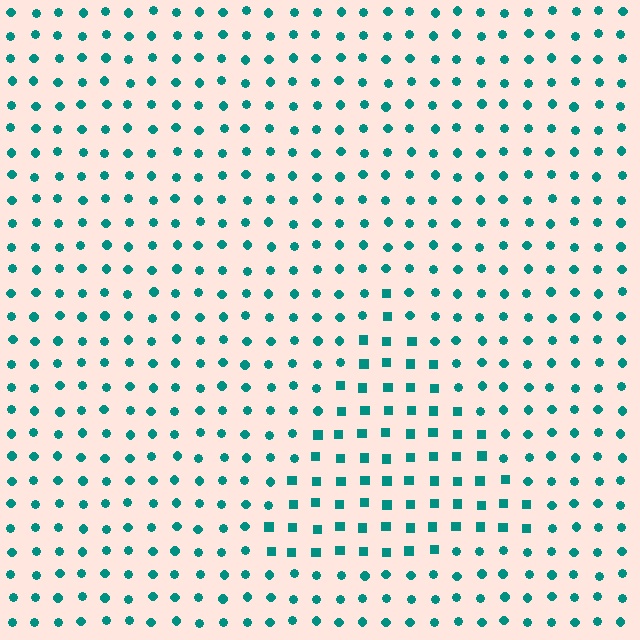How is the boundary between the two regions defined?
The boundary is defined by a change in element shape: squares inside vs. circles outside. All elements share the same color and spacing.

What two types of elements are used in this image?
The image uses squares inside the triangle region and circles outside it.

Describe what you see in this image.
The image is filled with small teal elements arranged in a uniform grid. A triangle-shaped region contains squares, while the surrounding area contains circles. The boundary is defined purely by the change in element shape.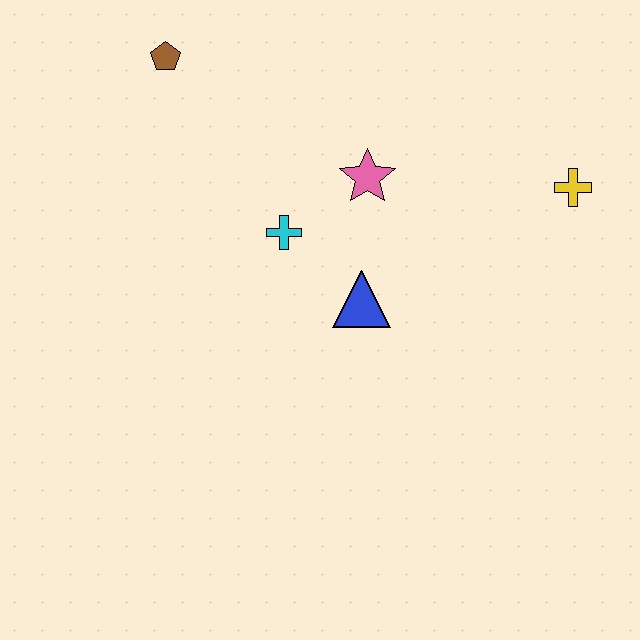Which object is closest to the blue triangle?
The cyan cross is closest to the blue triangle.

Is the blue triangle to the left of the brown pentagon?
No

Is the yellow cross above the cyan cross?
Yes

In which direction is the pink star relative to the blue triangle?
The pink star is above the blue triangle.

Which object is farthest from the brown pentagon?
The yellow cross is farthest from the brown pentagon.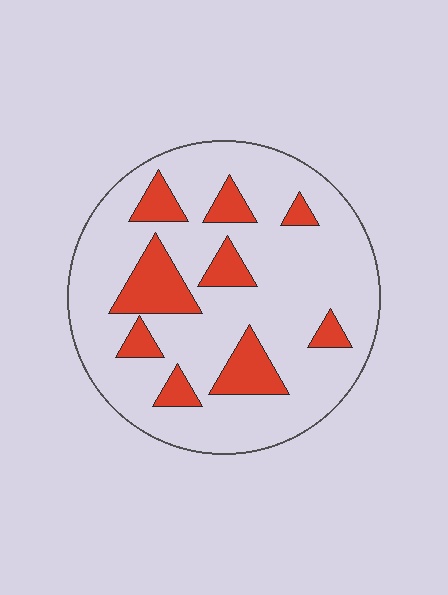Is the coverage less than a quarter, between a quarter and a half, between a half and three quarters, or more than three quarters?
Less than a quarter.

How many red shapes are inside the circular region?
9.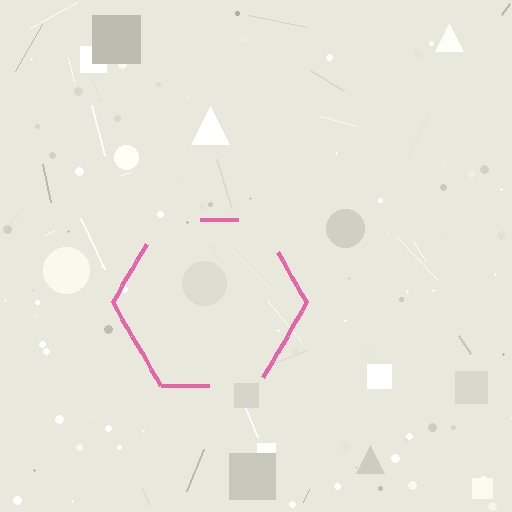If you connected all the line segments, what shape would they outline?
They would outline a hexagon.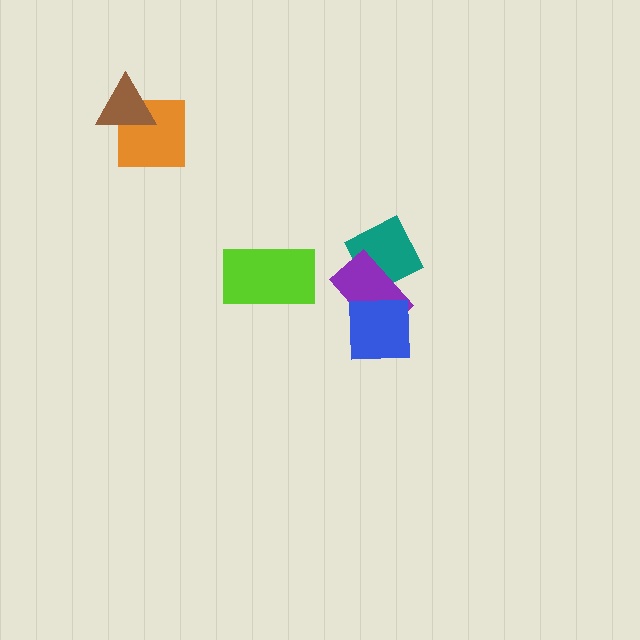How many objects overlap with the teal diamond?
1 object overlaps with the teal diamond.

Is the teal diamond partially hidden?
Yes, it is partially covered by another shape.